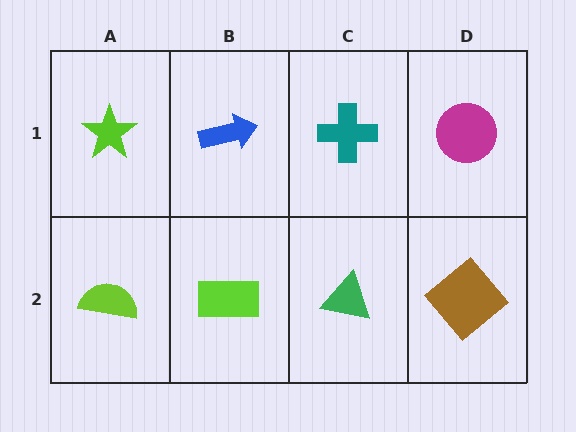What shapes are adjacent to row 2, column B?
A blue arrow (row 1, column B), a lime semicircle (row 2, column A), a green triangle (row 2, column C).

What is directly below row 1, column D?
A brown diamond.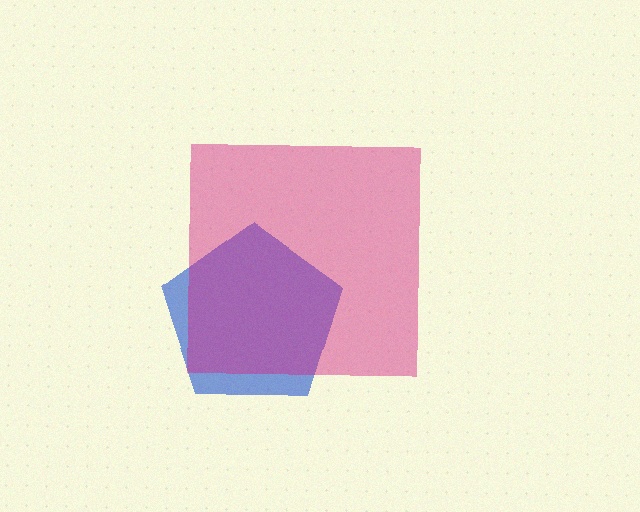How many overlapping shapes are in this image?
There are 2 overlapping shapes in the image.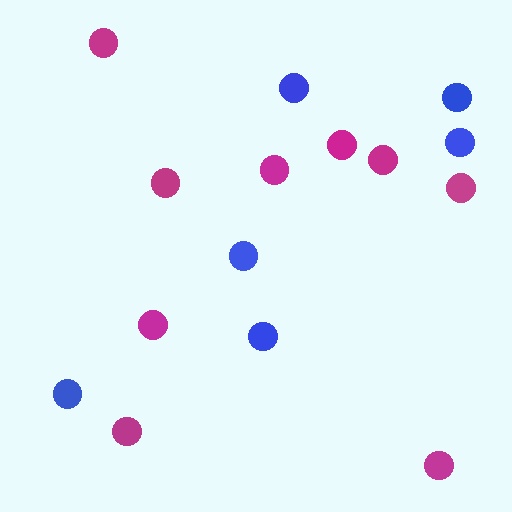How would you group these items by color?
There are 2 groups: one group of blue circles (6) and one group of magenta circles (9).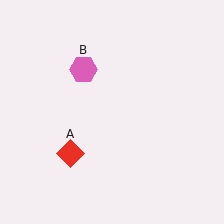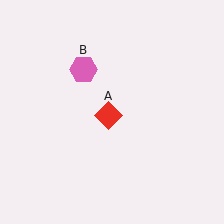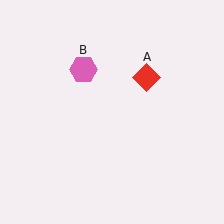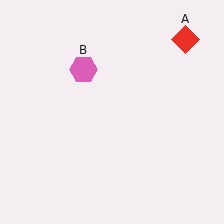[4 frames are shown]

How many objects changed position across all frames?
1 object changed position: red diamond (object A).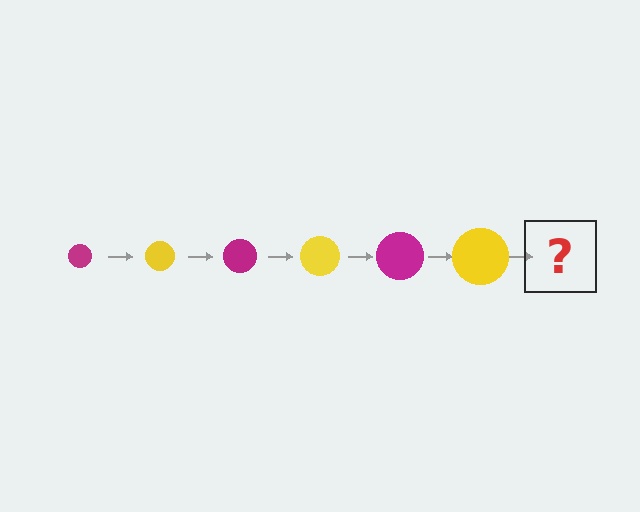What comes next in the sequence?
The next element should be a magenta circle, larger than the previous one.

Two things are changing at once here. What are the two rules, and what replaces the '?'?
The two rules are that the circle grows larger each step and the color cycles through magenta and yellow. The '?' should be a magenta circle, larger than the previous one.